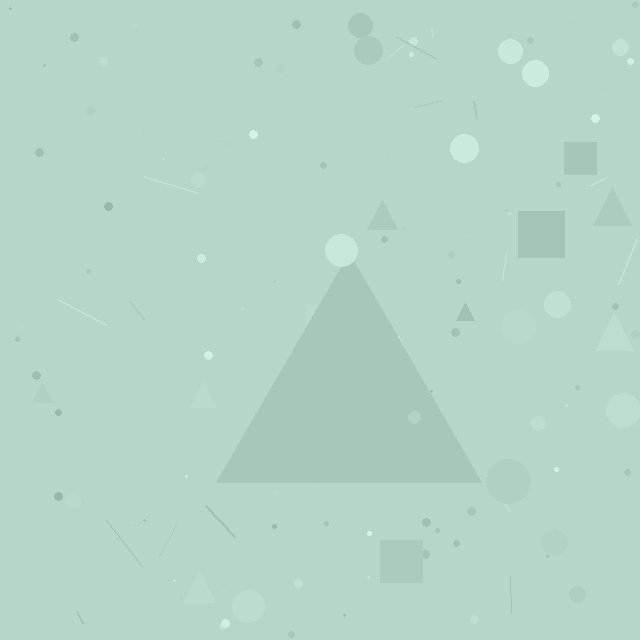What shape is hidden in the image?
A triangle is hidden in the image.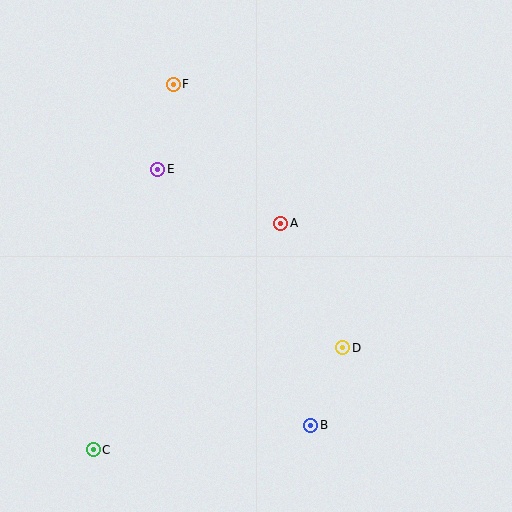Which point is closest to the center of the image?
Point A at (281, 223) is closest to the center.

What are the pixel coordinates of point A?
Point A is at (281, 223).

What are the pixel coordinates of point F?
Point F is at (173, 84).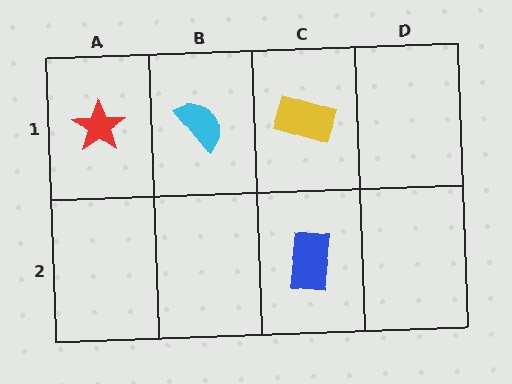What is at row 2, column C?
A blue rectangle.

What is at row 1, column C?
A yellow rectangle.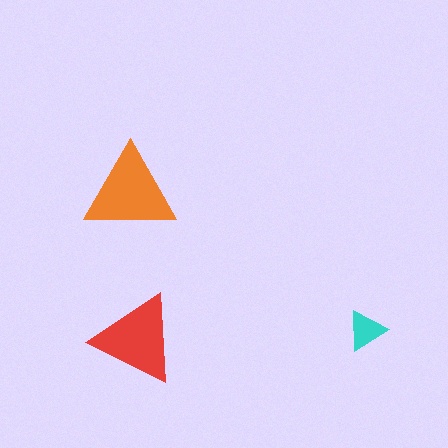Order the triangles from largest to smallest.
the orange one, the red one, the cyan one.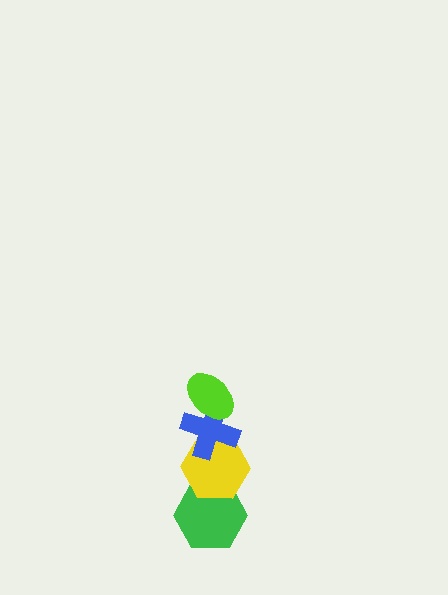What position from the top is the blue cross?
The blue cross is 2nd from the top.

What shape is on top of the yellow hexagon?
The blue cross is on top of the yellow hexagon.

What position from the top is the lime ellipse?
The lime ellipse is 1st from the top.